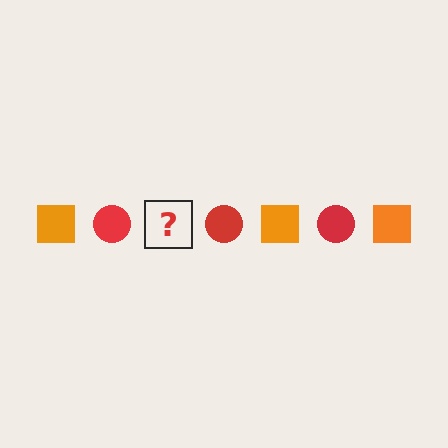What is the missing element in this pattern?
The missing element is an orange square.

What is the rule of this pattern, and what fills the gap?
The rule is that the pattern alternates between orange square and red circle. The gap should be filled with an orange square.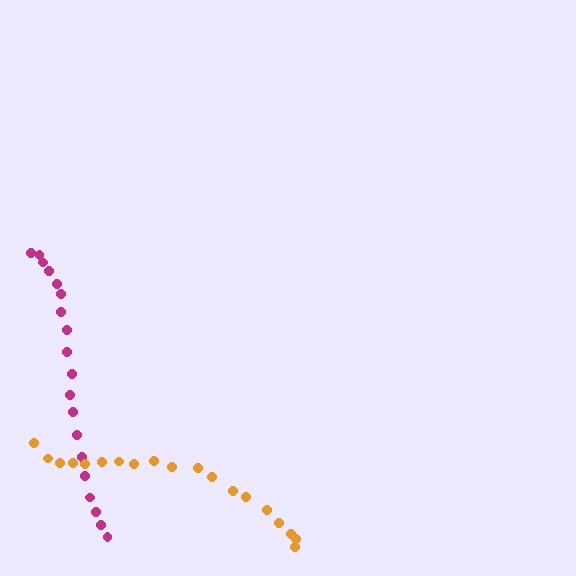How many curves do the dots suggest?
There are 2 distinct paths.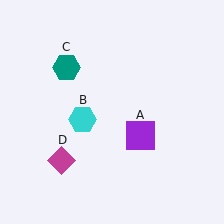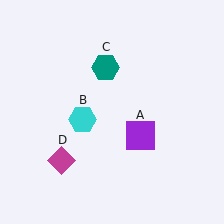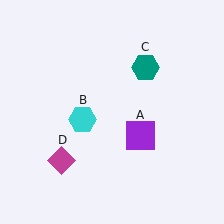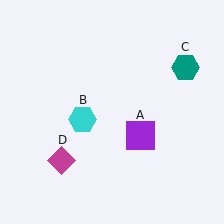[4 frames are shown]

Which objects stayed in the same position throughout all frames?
Purple square (object A) and cyan hexagon (object B) and magenta diamond (object D) remained stationary.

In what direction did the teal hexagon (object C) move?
The teal hexagon (object C) moved right.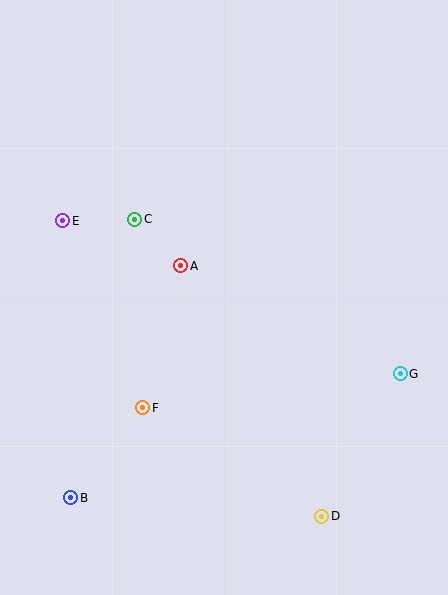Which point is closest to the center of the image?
Point A at (181, 266) is closest to the center.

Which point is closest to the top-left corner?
Point E is closest to the top-left corner.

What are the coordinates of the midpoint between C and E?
The midpoint between C and E is at (99, 220).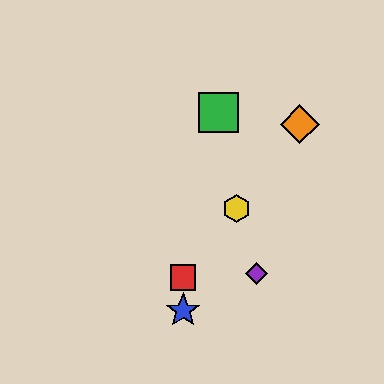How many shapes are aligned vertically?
2 shapes (the red square, the blue star) are aligned vertically.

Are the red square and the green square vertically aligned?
No, the red square is at x≈183 and the green square is at x≈218.